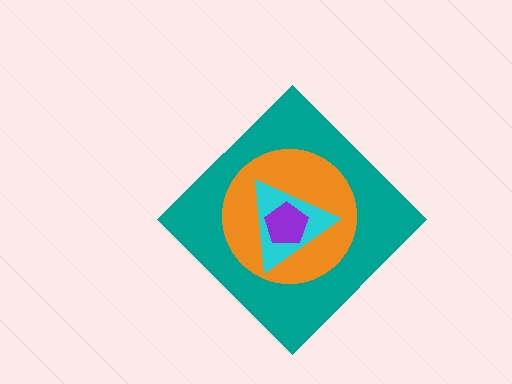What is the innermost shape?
The purple pentagon.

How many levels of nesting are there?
4.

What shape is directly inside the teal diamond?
The orange circle.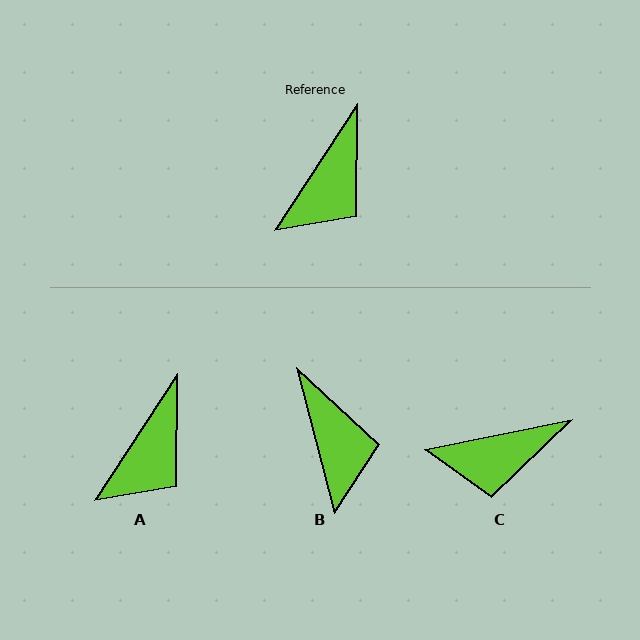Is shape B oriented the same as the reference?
No, it is off by about 47 degrees.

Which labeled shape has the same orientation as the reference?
A.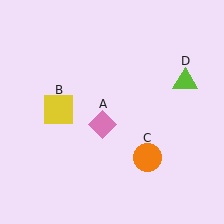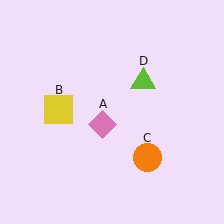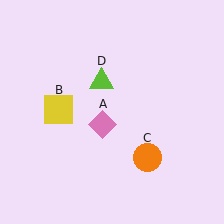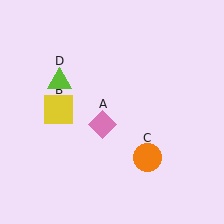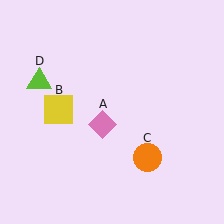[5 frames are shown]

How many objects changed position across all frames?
1 object changed position: lime triangle (object D).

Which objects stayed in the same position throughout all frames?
Pink diamond (object A) and yellow square (object B) and orange circle (object C) remained stationary.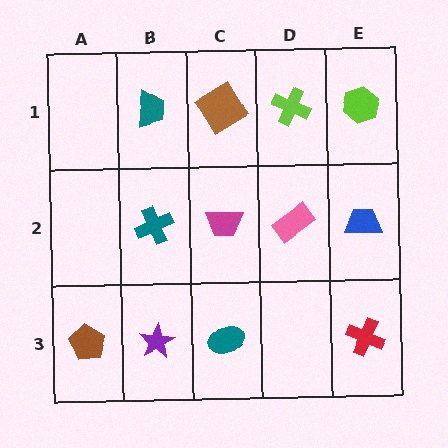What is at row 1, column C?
A brown diamond.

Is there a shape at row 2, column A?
No, that cell is empty.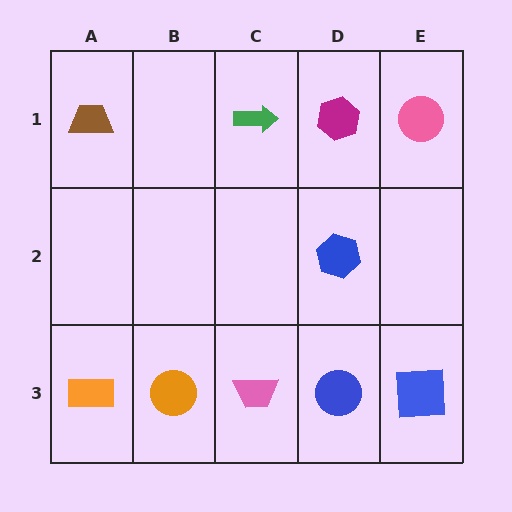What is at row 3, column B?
An orange circle.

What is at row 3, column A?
An orange rectangle.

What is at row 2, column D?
A blue hexagon.